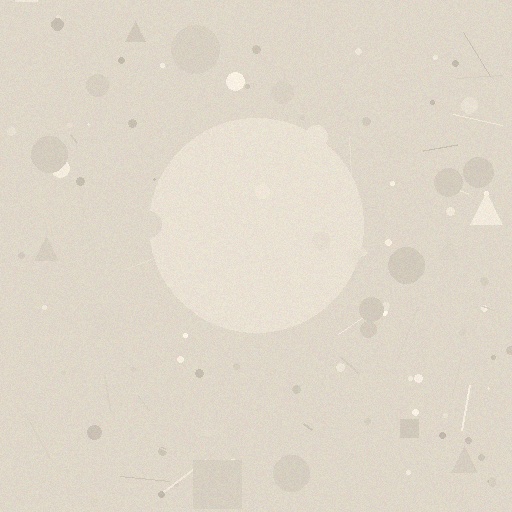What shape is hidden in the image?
A circle is hidden in the image.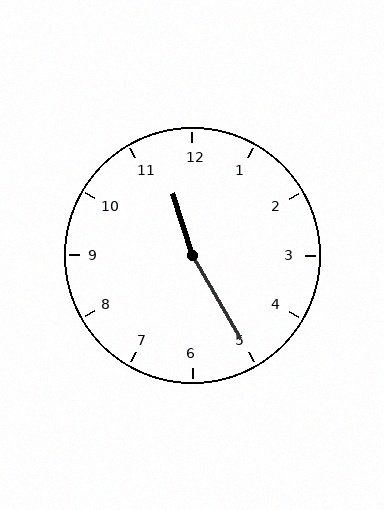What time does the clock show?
11:25.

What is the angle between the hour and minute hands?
Approximately 168 degrees.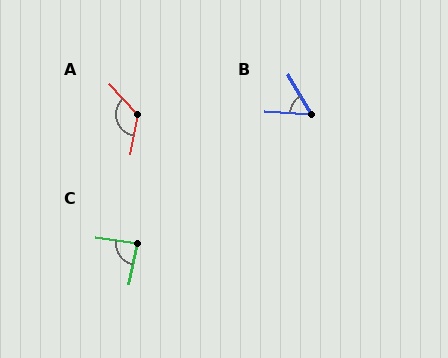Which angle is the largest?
A, at approximately 127 degrees.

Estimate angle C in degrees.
Approximately 85 degrees.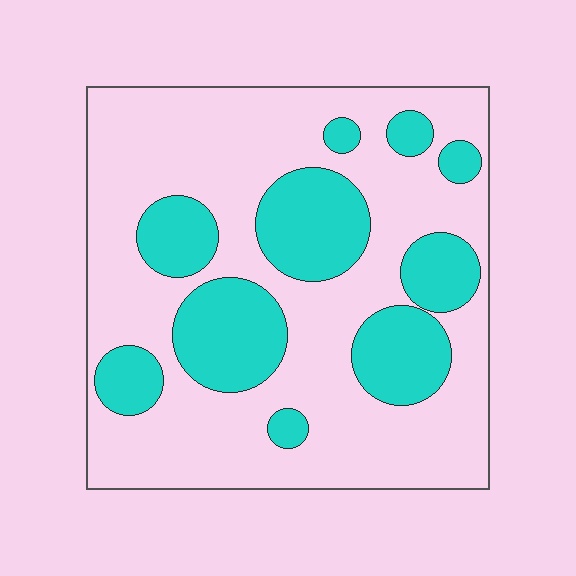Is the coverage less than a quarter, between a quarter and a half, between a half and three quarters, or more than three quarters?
Between a quarter and a half.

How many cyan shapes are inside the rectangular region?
10.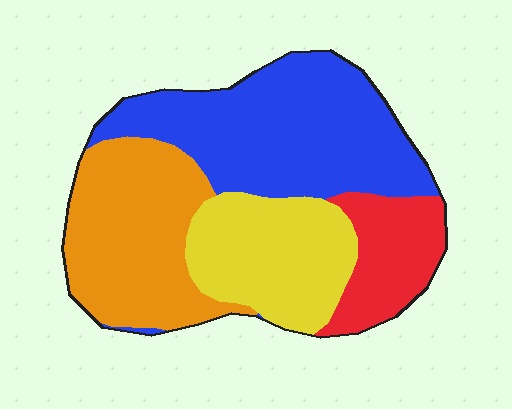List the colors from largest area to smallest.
From largest to smallest: blue, orange, yellow, red.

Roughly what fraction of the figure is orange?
Orange takes up between a sixth and a third of the figure.